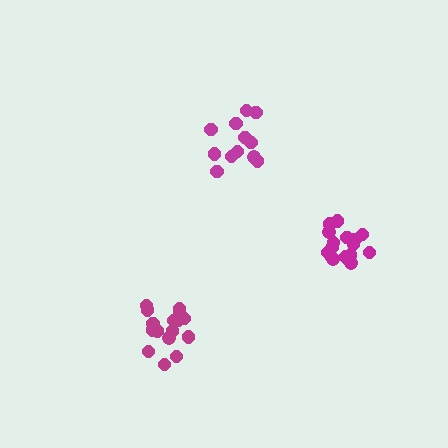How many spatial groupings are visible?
There are 3 spatial groupings.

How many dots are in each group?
Group 1: 16 dots, Group 2: 16 dots, Group 3: 12 dots (44 total).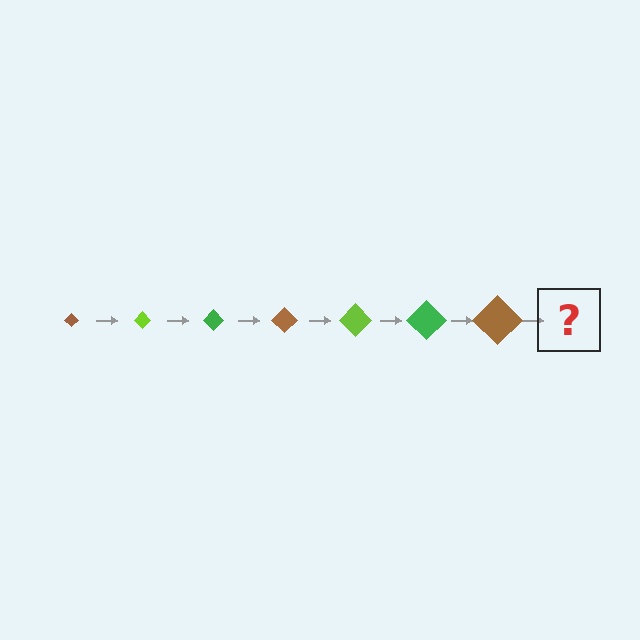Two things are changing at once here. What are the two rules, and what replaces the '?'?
The two rules are that the diamond grows larger each step and the color cycles through brown, lime, and green. The '?' should be a lime diamond, larger than the previous one.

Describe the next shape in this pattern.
It should be a lime diamond, larger than the previous one.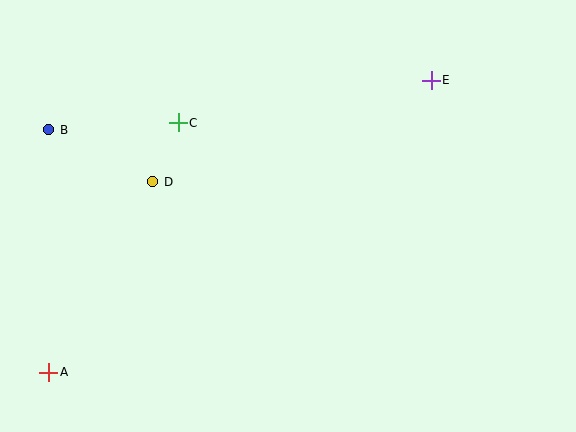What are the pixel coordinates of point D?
Point D is at (153, 182).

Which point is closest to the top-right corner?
Point E is closest to the top-right corner.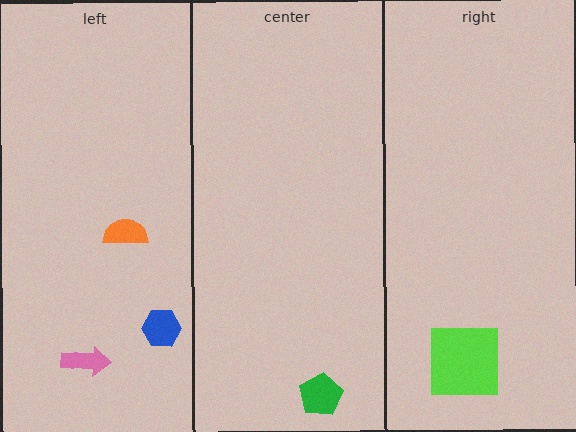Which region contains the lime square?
The right region.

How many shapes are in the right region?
1.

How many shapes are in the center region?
1.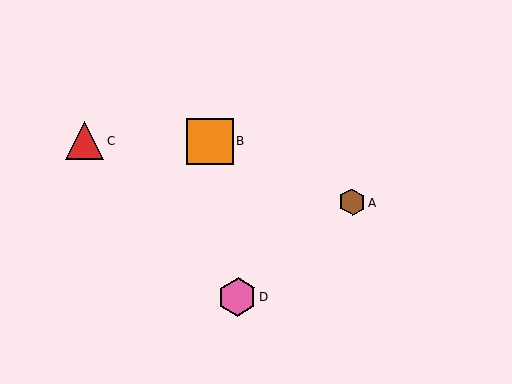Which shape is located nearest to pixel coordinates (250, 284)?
The pink hexagon (labeled D) at (237, 297) is nearest to that location.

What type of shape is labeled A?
Shape A is a brown hexagon.